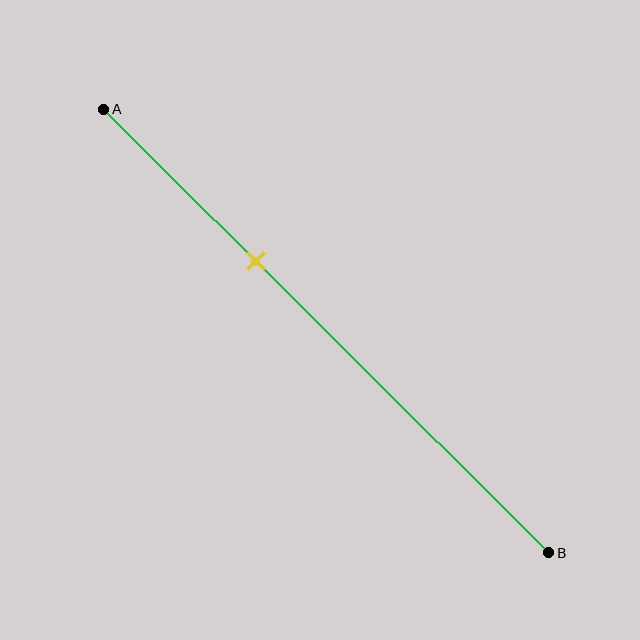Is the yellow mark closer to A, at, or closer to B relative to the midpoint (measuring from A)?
The yellow mark is closer to point A than the midpoint of segment AB.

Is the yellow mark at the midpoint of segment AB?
No, the mark is at about 35% from A, not at the 50% midpoint.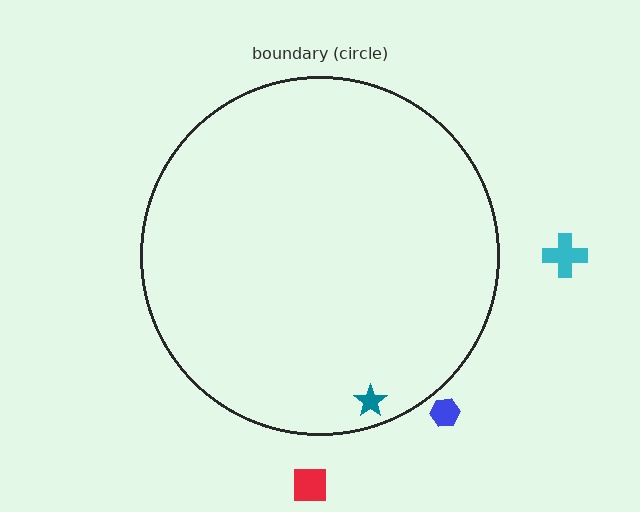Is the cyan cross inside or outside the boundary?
Outside.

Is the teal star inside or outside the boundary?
Inside.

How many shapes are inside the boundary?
1 inside, 3 outside.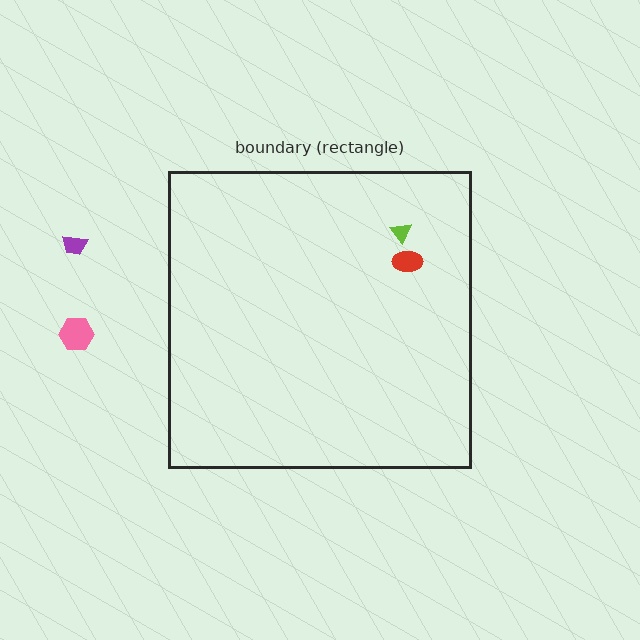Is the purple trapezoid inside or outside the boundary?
Outside.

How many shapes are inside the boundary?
2 inside, 2 outside.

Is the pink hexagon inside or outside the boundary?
Outside.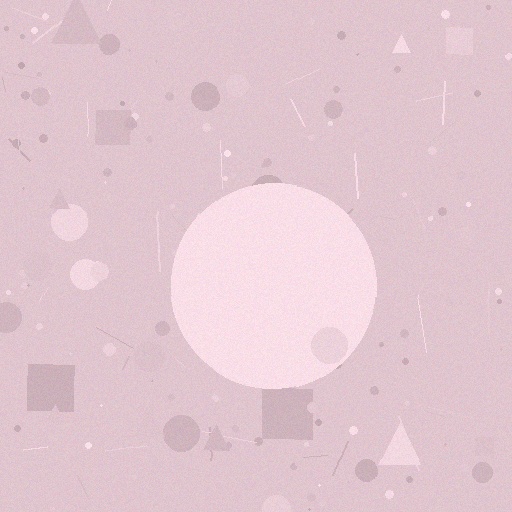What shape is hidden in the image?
A circle is hidden in the image.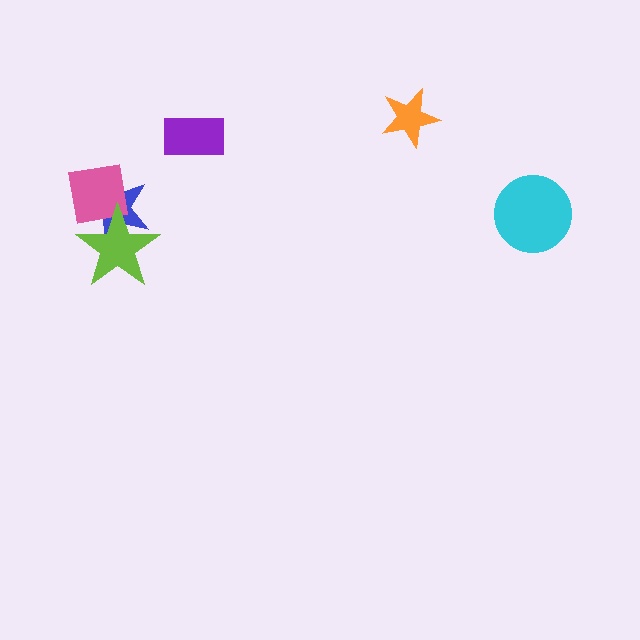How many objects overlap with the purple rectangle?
0 objects overlap with the purple rectangle.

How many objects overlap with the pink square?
2 objects overlap with the pink square.